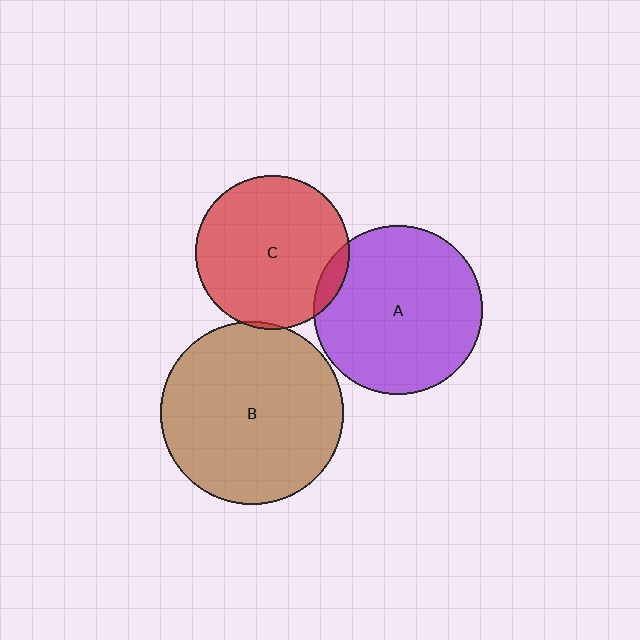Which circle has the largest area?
Circle B (brown).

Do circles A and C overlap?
Yes.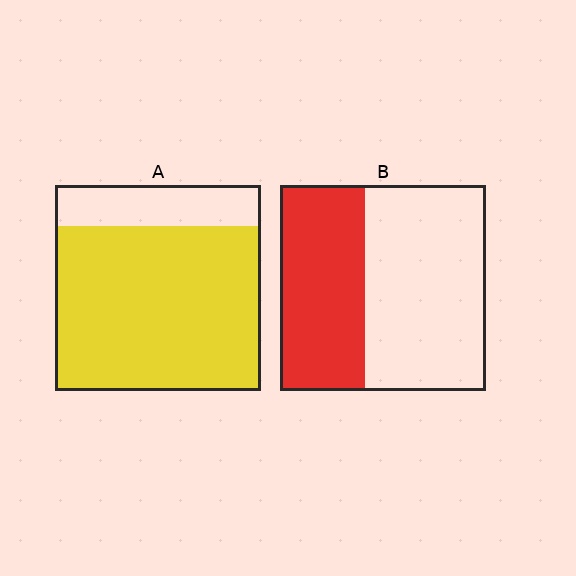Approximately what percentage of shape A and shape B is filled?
A is approximately 80% and B is approximately 40%.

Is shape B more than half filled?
No.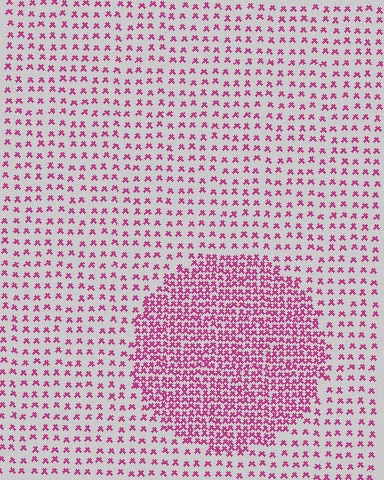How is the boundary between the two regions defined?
The boundary is defined by a change in element density (approximately 2.5x ratio). All elements are the same color, size, and shape.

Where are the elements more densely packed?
The elements are more densely packed inside the circle boundary.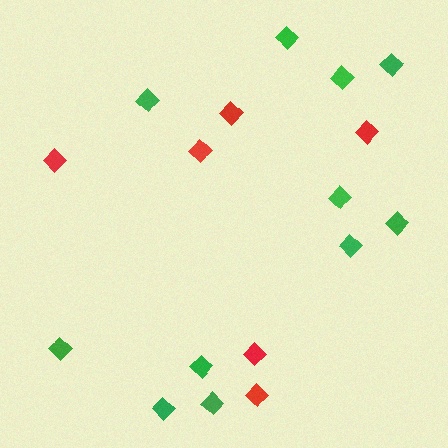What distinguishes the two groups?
There are 2 groups: one group of red diamonds (6) and one group of green diamonds (11).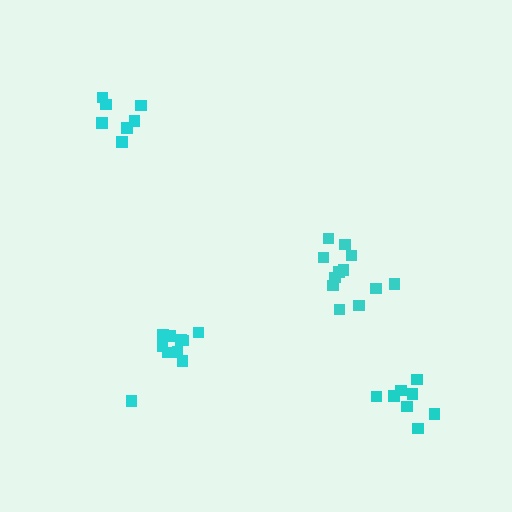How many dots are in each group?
Group 1: 8 dots, Group 2: 10 dots, Group 3: 12 dots, Group 4: 7 dots (37 total).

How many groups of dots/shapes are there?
There are 4 groups.